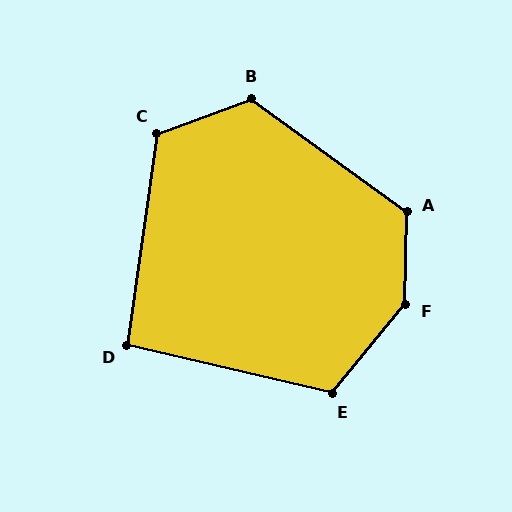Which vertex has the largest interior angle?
F, at approximately 141 degrees.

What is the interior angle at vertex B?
Approximately 123 degrees (obtuse).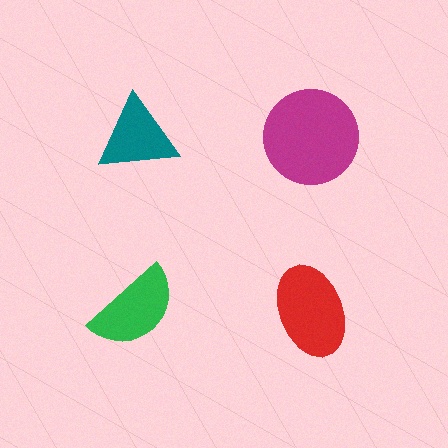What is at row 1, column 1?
A teal triangle.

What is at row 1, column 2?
A magenta circle.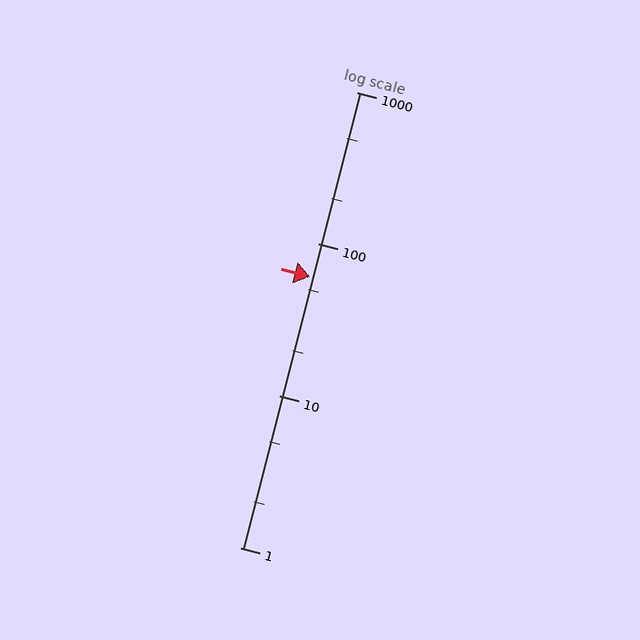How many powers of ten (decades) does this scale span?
The scale spans 3 decades, from 1 to 1000.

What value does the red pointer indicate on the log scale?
The pointer indicates approximately 61.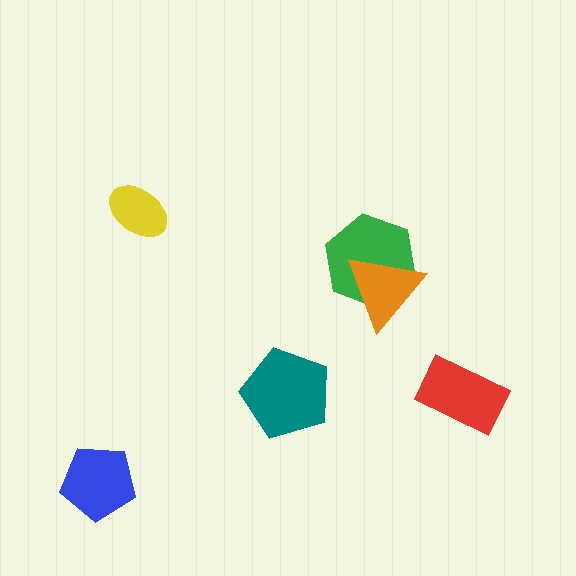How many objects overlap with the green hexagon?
1 object overlaps with the green hexagon.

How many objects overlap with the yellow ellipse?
0 objects overlap with the yellow ellipse.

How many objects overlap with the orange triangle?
1 object overlaps with the orange triangle.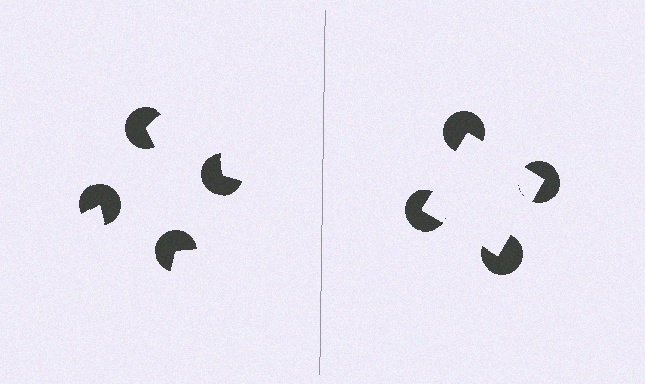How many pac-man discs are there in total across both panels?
8 — 4 on each side.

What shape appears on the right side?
An illusory square.